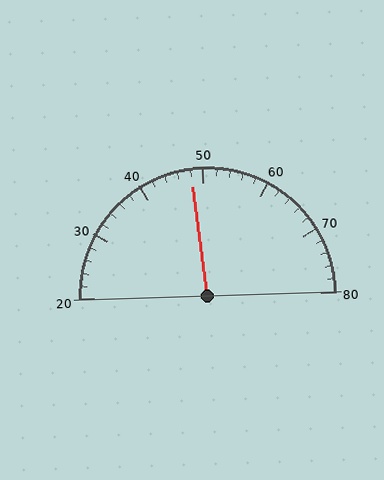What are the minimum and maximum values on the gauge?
The gauge ranges from 20 to 80.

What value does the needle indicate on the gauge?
The needle indicates approximately 48.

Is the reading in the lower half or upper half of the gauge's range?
The reading is in the lower half of the range (20 to 80).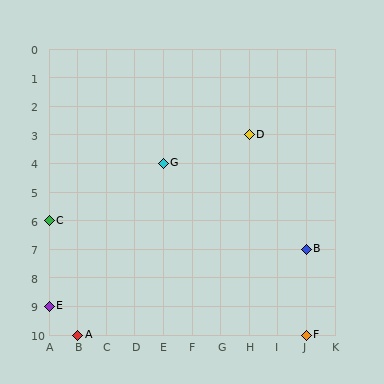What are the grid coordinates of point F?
Point F is at grid coordinates (J, 10).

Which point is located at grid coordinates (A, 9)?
Point E is at (A, 9).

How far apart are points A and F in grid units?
Points A and F are 8 columns apart.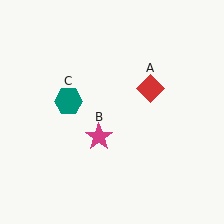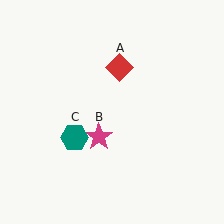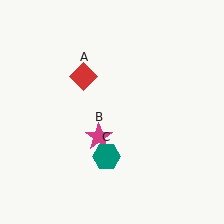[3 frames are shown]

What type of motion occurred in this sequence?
The red diamond (object A), teal hexagon (object C) rotated counterclockwise around the center of the scene.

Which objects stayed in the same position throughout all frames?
Magenta star (object B) remained stationary.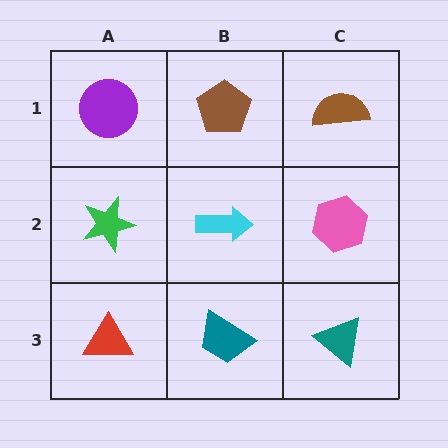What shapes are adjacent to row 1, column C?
A pink hexagon (row 2, column C), a brown pentagon (row 1, column B).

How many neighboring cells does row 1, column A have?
2.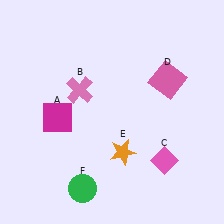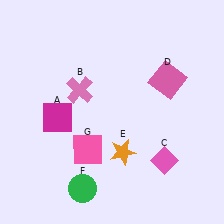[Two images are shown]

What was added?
A pink square (G) was added in Image 2.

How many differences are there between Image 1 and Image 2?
There is 1 difference between the two images.